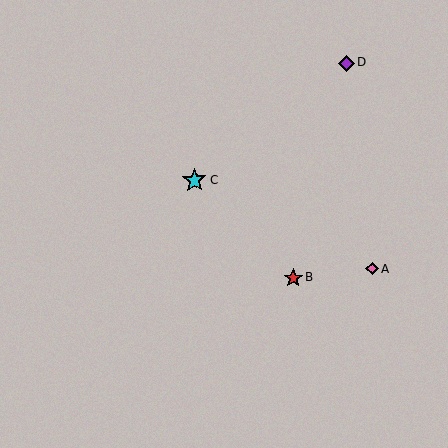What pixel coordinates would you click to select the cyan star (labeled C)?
Click at (195, 180) to select the cyan star C.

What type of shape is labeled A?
Shape A is a pink diamond.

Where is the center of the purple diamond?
The center of the purple diamond is at (346, 63).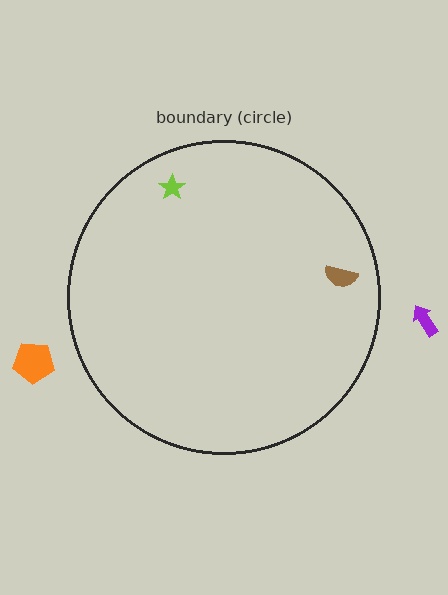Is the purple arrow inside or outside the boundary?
Outside.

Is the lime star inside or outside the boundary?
Inside.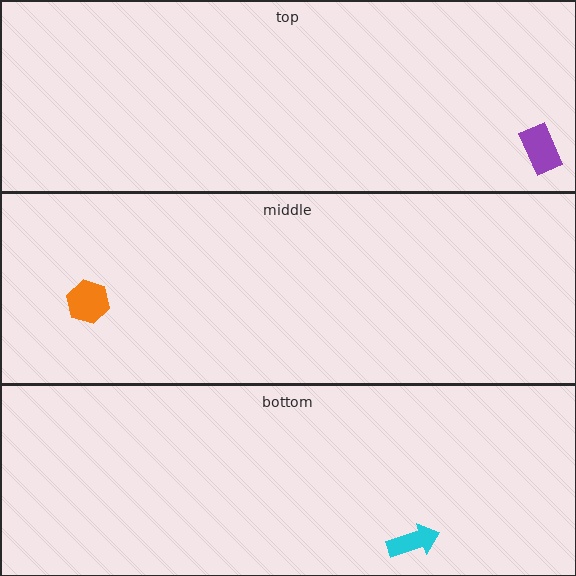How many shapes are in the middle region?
1.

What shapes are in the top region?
The purple rectangle.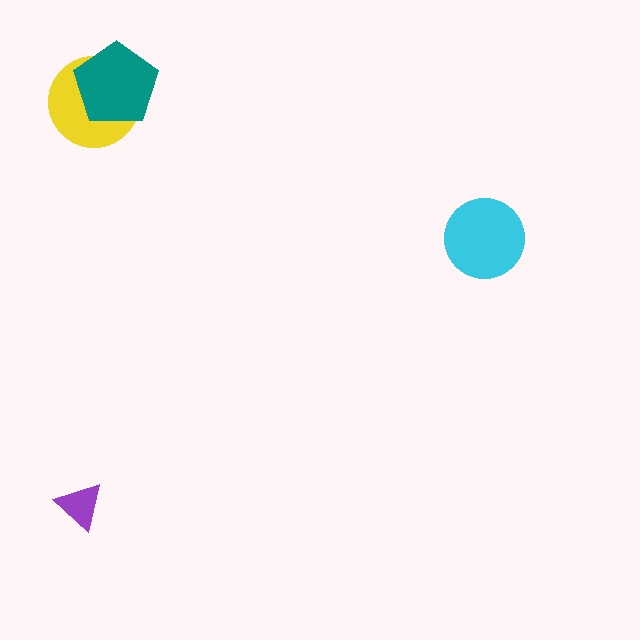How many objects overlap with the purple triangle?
0 objects overlap with the purple triangle.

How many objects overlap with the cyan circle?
0 objects overlap with the cyan circle.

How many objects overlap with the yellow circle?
1 object overlaps with the yellow circle.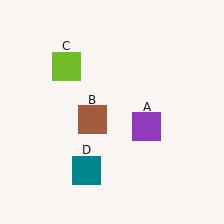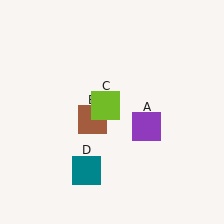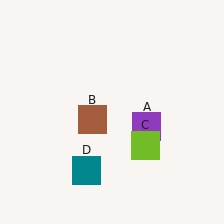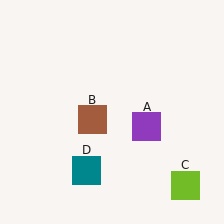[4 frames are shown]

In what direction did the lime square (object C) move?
The lime square (object C) moved down and to the right.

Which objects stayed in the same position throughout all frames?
Purple square (object A) and brown square (object B) and teal square (object D) remained stationary.